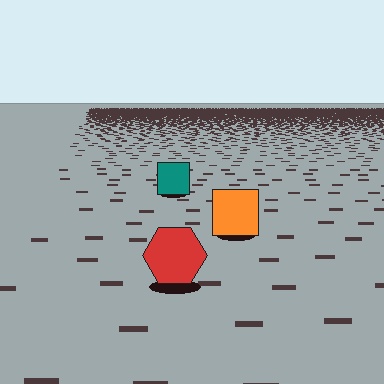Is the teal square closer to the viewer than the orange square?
No. The orange square is closer — you can tell from the texture gradient: the ground texture is coarser near it.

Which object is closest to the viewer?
The red hexagon is closest. The texture marks near it are larger and more spread out.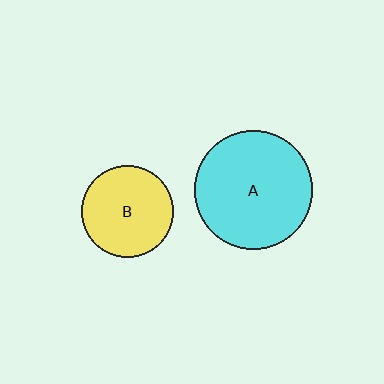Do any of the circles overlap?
No, none of the circles overlap.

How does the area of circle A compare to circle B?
Approximately 1.7 times.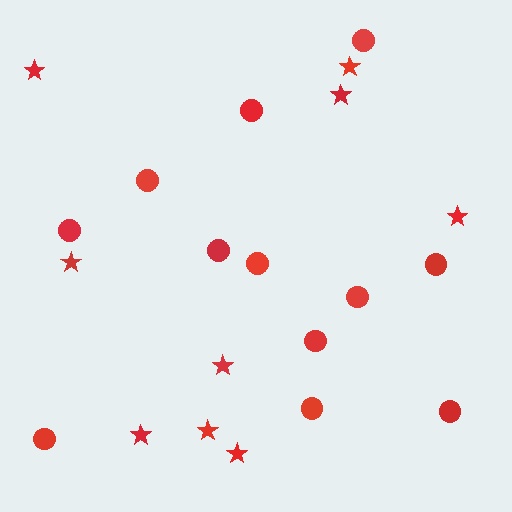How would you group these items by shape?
There are 2 groups: one group of stars (9) and one group of circles (12).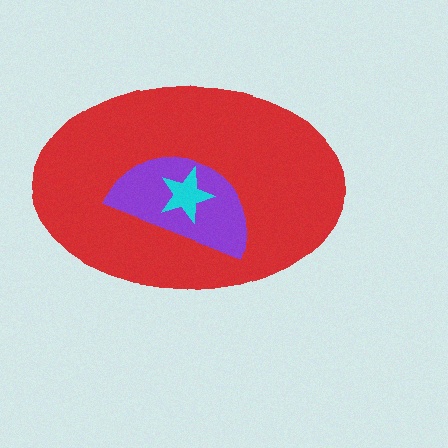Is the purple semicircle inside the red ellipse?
Yes.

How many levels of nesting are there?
3.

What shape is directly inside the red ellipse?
The purple semicircle.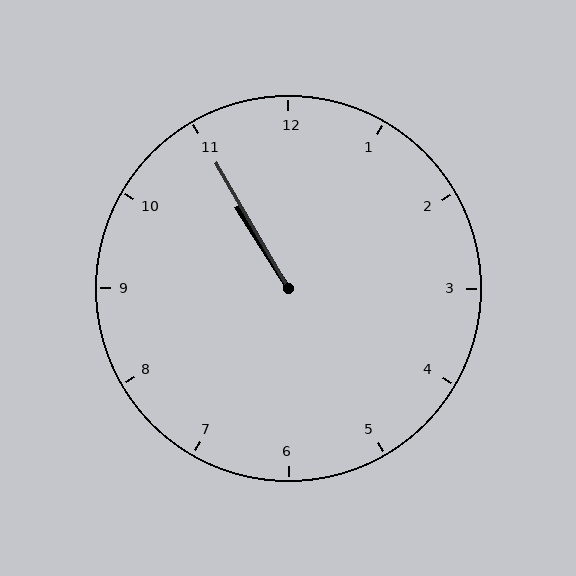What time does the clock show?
10:55.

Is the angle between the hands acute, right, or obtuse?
It is acute.